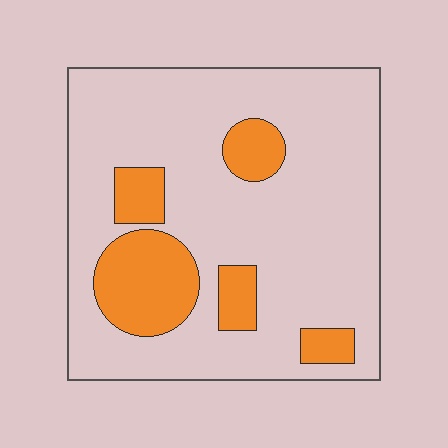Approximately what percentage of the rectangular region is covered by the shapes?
Approximately 20%.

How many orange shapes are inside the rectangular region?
5.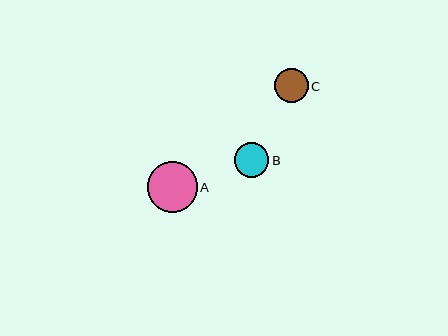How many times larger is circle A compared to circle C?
Circle A is approximately 1.5 times the size of circle C.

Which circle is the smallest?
Circle C is the smallest with a size of approximately 34 pixels.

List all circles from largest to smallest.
From largest to smallest: A, B, C.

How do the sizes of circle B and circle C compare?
Circle B and circle C are approximately the same size.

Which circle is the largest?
Circle A is the largest with a size of approximately 50 pixels.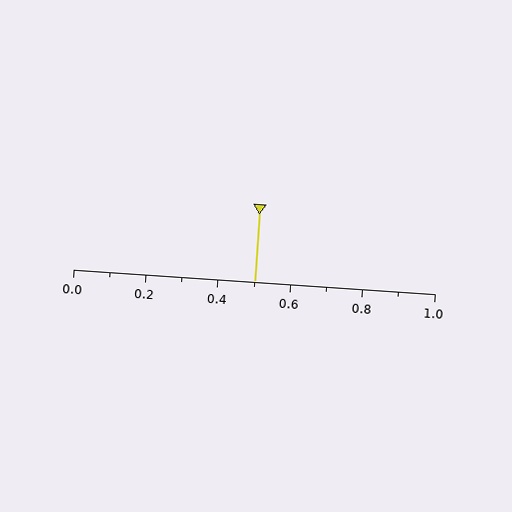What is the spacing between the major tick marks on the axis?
The major ticks are spaced 0.2 apart.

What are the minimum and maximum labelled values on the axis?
The axis runs from 0.0 to 1.0.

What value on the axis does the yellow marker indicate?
The marker indicates approximately 0.5.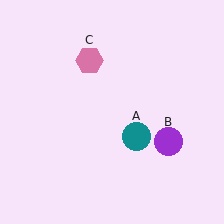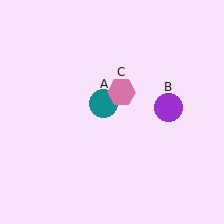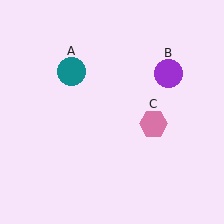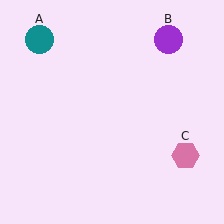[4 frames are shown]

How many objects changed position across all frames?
3 objects changed position: teal circle (object A), purple circle (object B), pink hexagon (object C).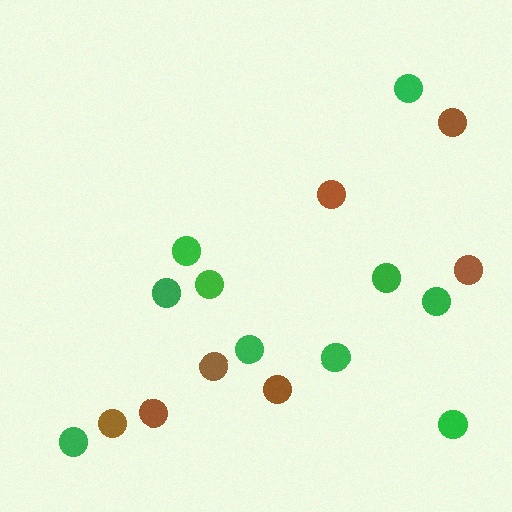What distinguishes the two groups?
There are 2 groups: one group of brown circles (7) and one group of green circles (10).